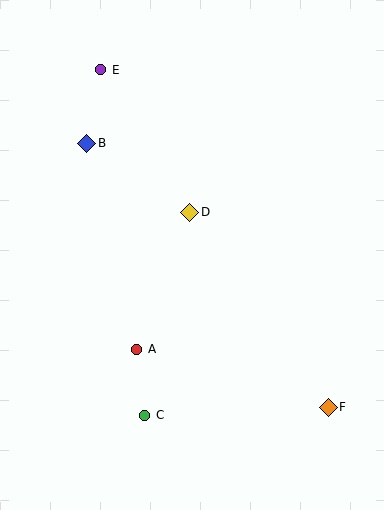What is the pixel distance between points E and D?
The distance between E and D is 168 pixels.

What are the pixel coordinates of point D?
Point D is at (190, 212).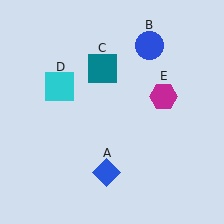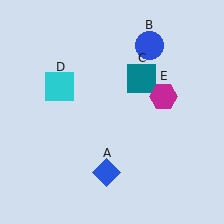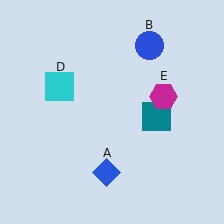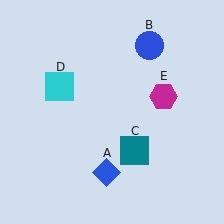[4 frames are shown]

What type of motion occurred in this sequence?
The teal square (object C) rotated clockwise around the center of the scene.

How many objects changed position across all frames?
1 object changed position: teal square (object C).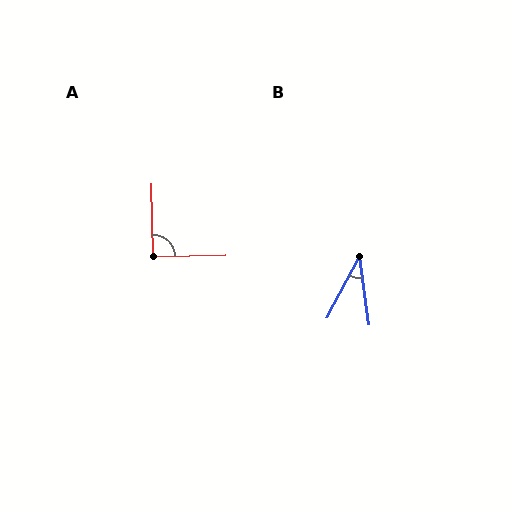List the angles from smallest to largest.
B (36°), A (90°).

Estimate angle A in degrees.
Approximately 90 degrees.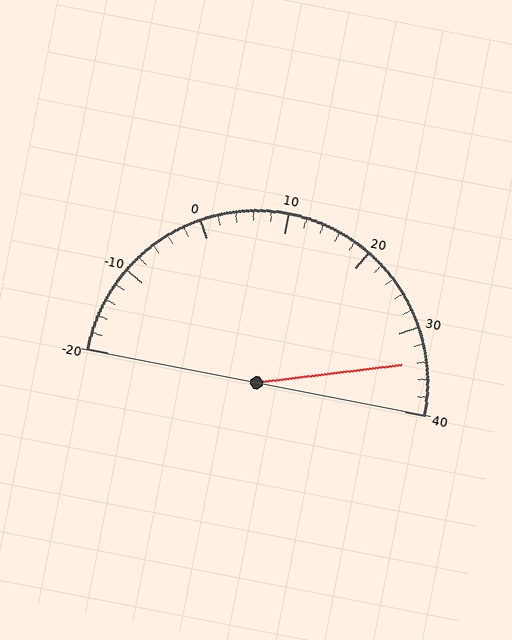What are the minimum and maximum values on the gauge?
The gauge ranges from -20 to 40.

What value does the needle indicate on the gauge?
The needle indicates approximately 34.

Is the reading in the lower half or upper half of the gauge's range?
The reading is in the upper half of the range (-20 to 40).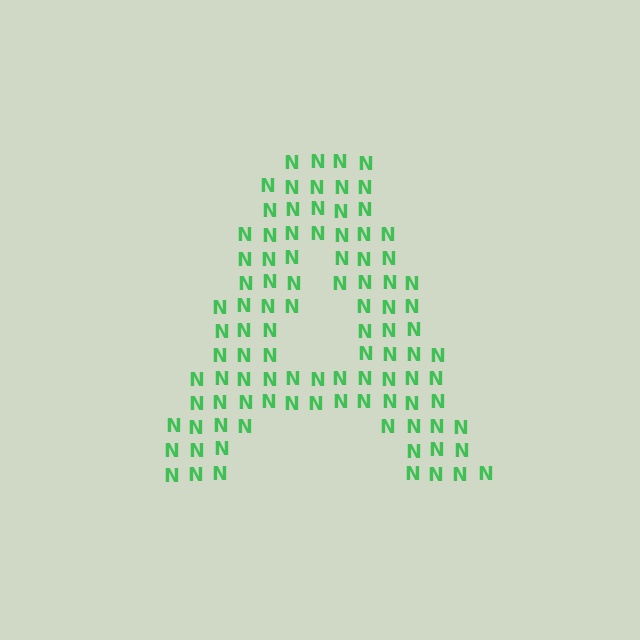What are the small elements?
The small elements are letter N's.